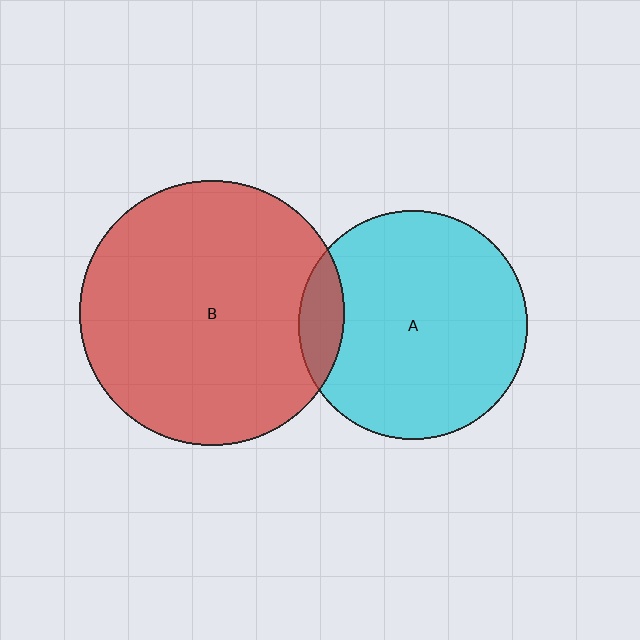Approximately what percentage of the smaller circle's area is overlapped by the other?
Approximately 10%.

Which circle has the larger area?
Circle B (red).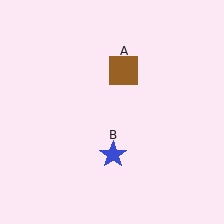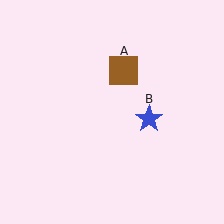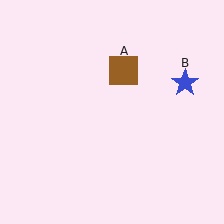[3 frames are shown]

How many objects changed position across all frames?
1 object changed position: blue star (object B).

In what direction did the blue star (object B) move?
The blue star (object B) moved up and to the right.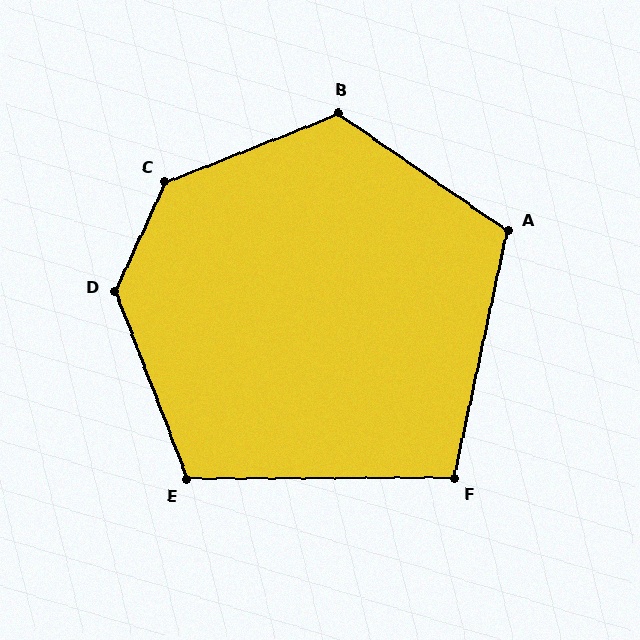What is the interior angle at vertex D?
Approximately 134 degrees (obtuse).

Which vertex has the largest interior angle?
C, at approximately 136 degrees.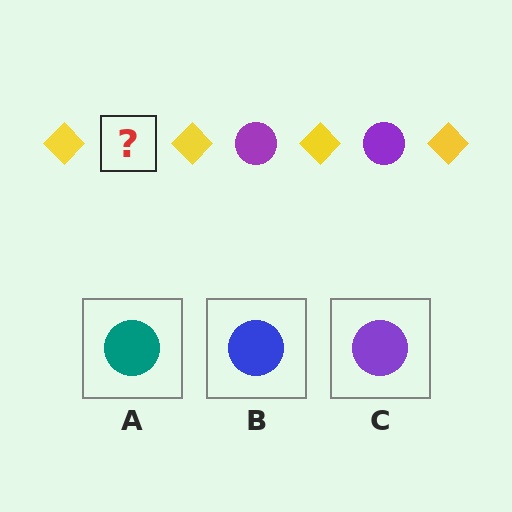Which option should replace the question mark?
Option C.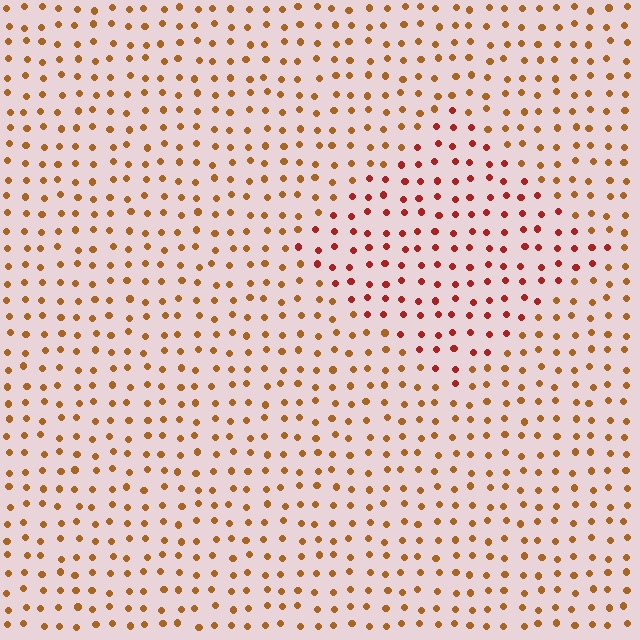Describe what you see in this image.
The image is filled with small brown elements in a uniform arrangement. A diamond-shaped region is visible where the elements are tinted to a slightly different hue, forming a subtle color boundary.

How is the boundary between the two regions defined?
The boundary is defined purely by a slight shift in hue (about 30 degrees). Spacing, size, and orientation are identical on both sides.